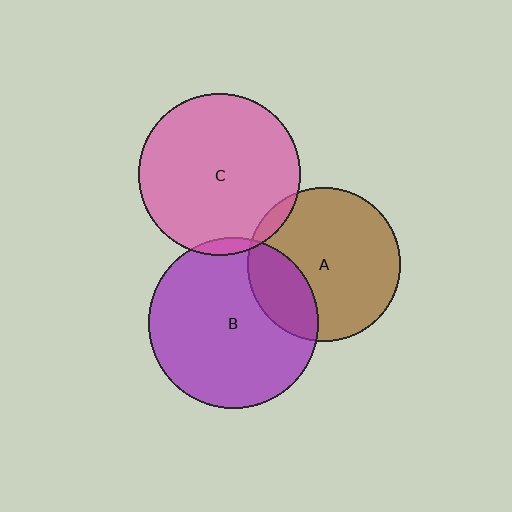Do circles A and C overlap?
Yes.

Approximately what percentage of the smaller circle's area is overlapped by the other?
Approximately 5%.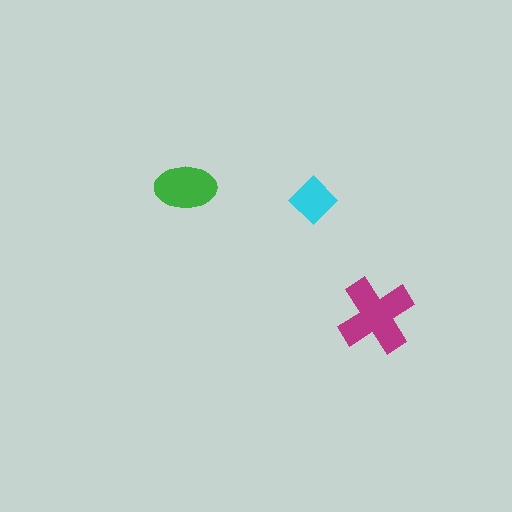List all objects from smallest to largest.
The cyan diamond, the green ellipse, the magenta cross.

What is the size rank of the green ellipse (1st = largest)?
2nd.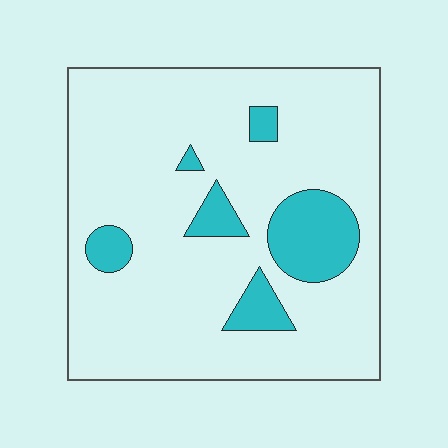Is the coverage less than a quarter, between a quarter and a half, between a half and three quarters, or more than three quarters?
Less than a quarter.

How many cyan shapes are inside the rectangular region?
6.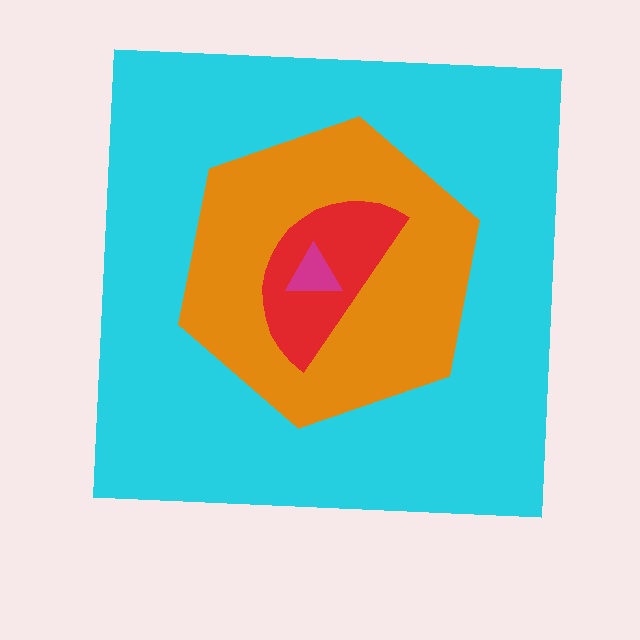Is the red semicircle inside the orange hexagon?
Yes.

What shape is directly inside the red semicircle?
The magenta triangle.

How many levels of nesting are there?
4.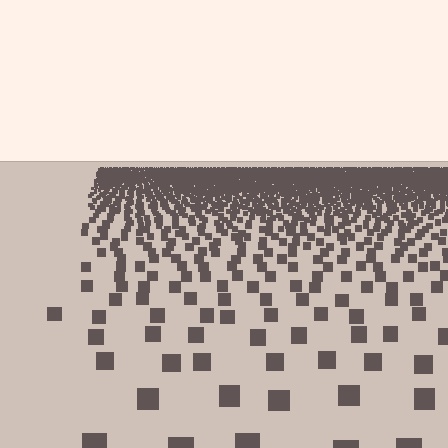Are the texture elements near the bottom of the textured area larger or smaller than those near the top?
Larger. Near the bottom, elements are closer to the viewer and appear at a bigger on-screen size.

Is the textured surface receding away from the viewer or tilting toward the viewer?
The surface is receding away from the viewer. Texture elements get smaller and denser toward the top.